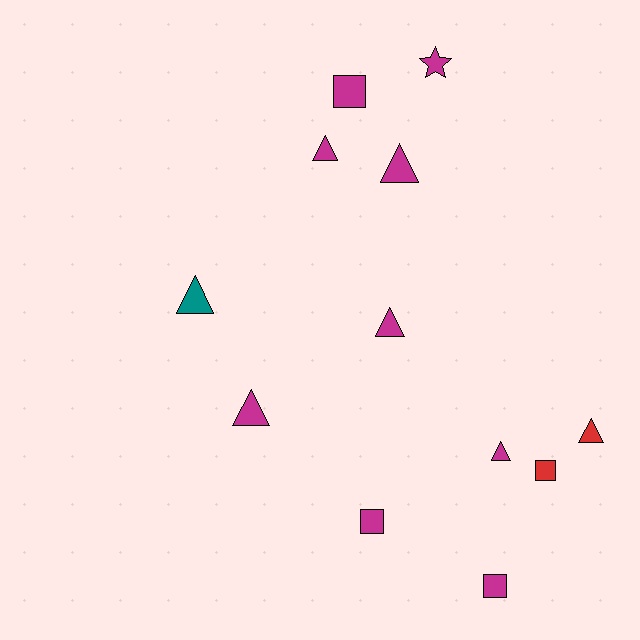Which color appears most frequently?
Magenta, with 9 objects.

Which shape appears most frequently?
Triangle, with 7 objects.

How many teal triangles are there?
There is 1 teal triangle.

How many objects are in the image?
There are 12 objects.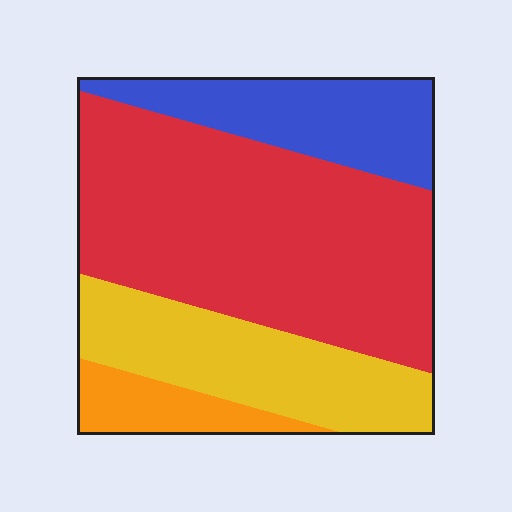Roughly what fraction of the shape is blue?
Blue takes up about one sixth (1/6) of the shape.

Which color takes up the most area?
Red, at roughly 50%.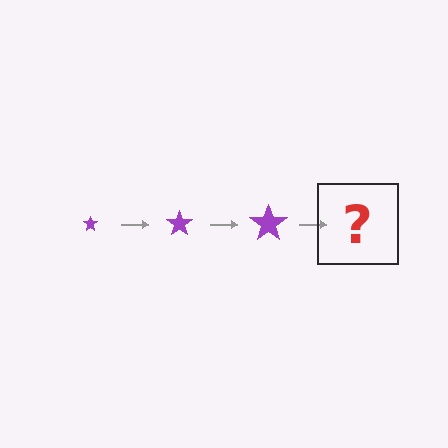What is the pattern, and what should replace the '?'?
The pattern is that the star gets progressively larger each step. The '?' should be a purple star, larger than the previous one.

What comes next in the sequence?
The next element should be a purple star, larger than the previous one.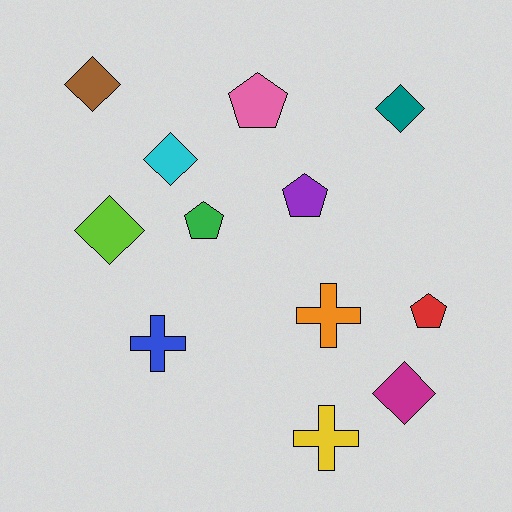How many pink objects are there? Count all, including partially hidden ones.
There is 1 pink object.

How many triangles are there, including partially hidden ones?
There are no triangles.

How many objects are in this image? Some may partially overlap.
There are 12 objects.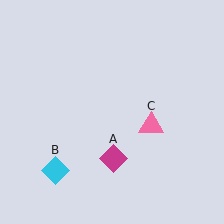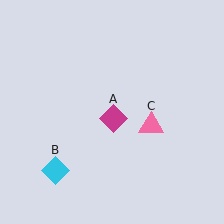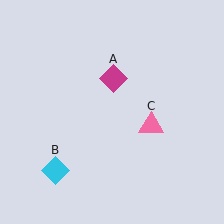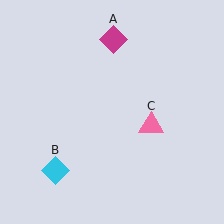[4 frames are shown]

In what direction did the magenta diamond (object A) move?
The magenta diamond (object A) moved up.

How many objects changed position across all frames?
1 object changed position: magenta diamond (object A).